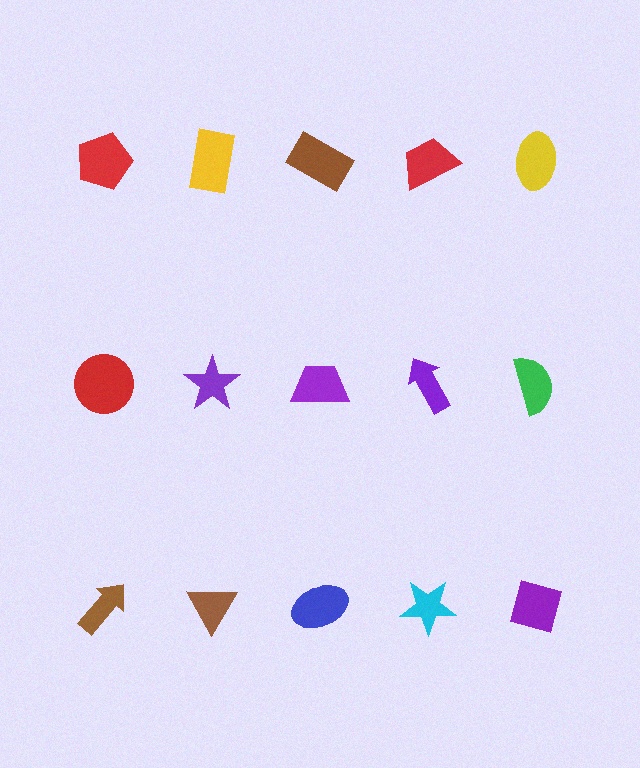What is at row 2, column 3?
A purple trapezoid.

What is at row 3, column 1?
A brown arrow.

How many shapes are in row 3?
5 shapes.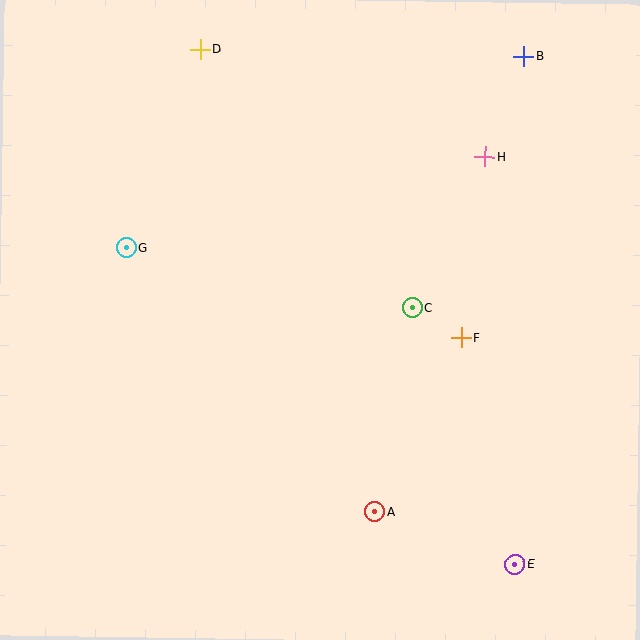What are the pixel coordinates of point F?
Point F is at (461, 338).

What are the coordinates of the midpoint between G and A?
The midpoint between G and A is at (251, 380).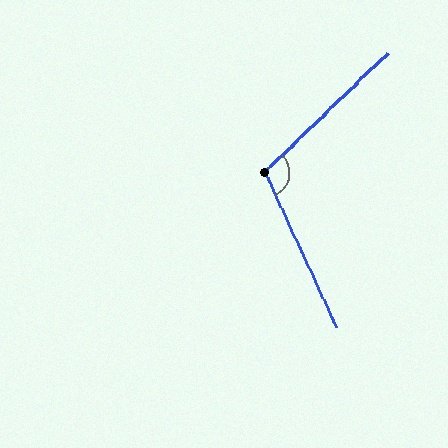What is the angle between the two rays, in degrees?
Approximately 109 degrees.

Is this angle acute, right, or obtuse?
It is obtuse.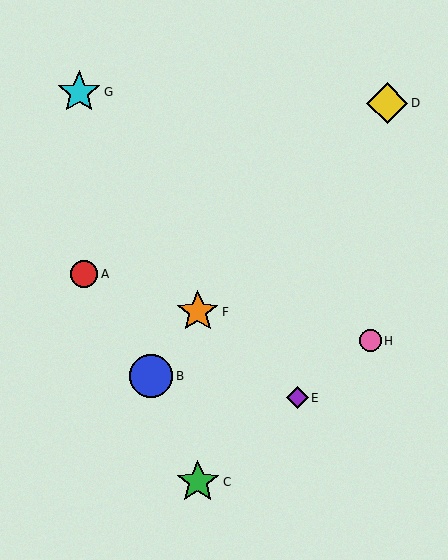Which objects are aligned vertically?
Objects C, F are aligned vertically.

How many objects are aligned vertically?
2 objects (C, F) are aligned vertically.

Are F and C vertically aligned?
Yes, both are at x≈198.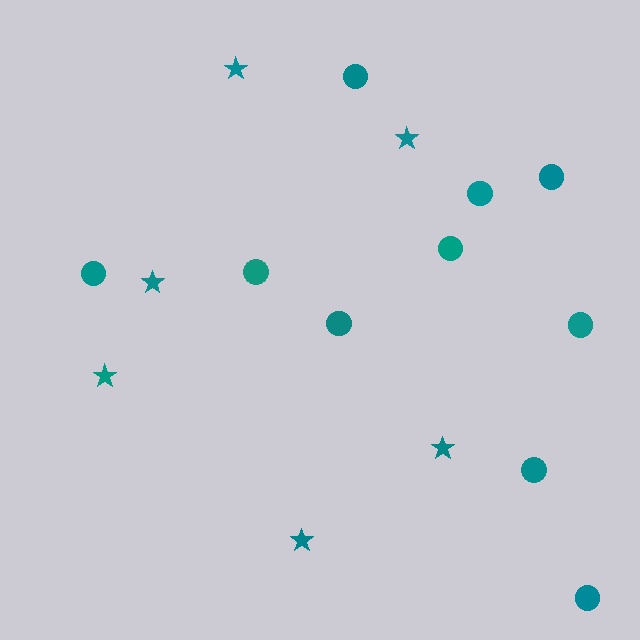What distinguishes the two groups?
There are 2 groups: one group of stars (6) and one group of circles (10).